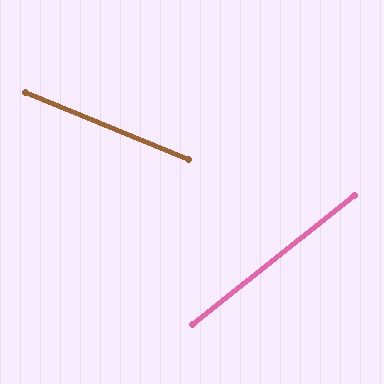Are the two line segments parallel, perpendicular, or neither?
Neither parallel nor perpendicular — they differ by about 61°.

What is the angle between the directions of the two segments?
Approximately 61 degrees.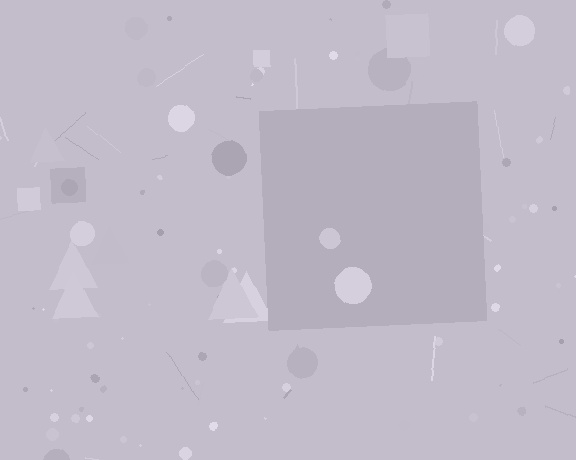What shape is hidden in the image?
A square is hidden in the image.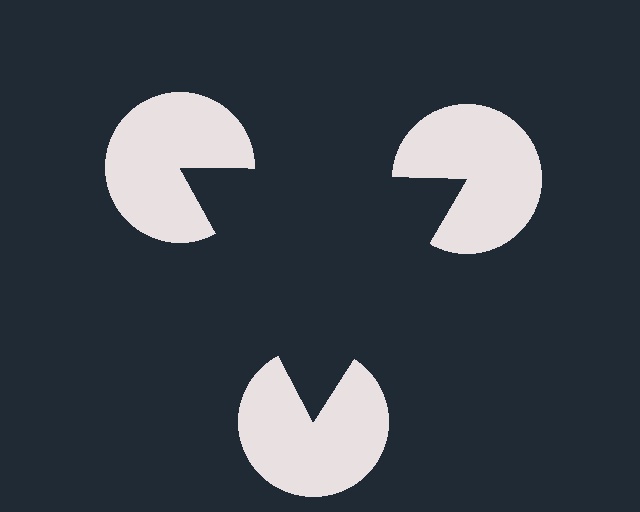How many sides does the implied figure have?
3 sides.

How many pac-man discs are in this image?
There are 3 — one at each vertex of the illusory triangle.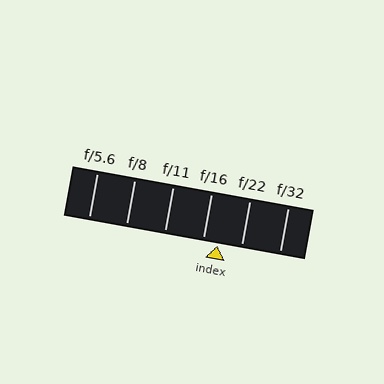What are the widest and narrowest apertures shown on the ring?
The widest aperture shown is f/5.6 and the narrowest is f/32.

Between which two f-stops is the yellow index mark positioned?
The index mark is between f/16 and f/22.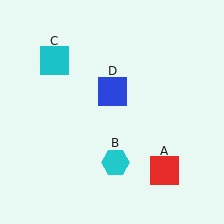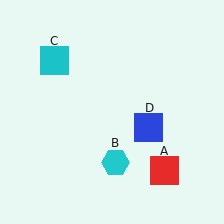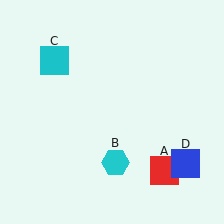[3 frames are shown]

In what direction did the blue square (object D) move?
The blue square (object D) moved down and to the right.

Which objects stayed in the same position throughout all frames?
Red square (object A) and cyan hexagon (object B) and cyan square (object C) remained stationary.